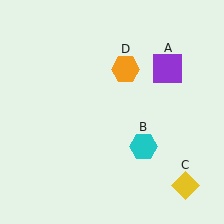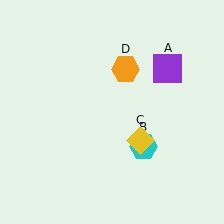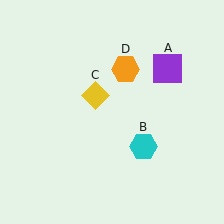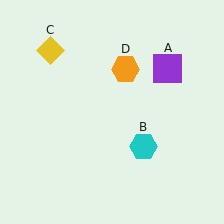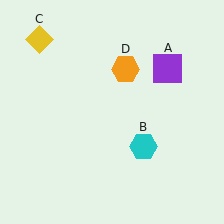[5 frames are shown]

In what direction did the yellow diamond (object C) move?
The yellow diamond (object C) moved up and to the left.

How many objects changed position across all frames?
1 object changed position: yellow diamond (object C).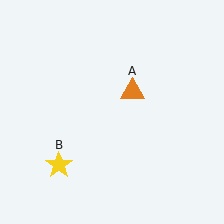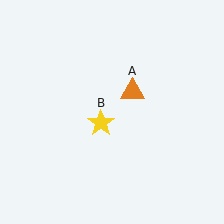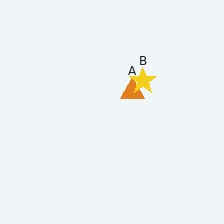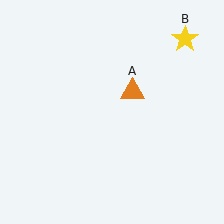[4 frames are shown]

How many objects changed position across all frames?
1 object changed position: yellow star (object B).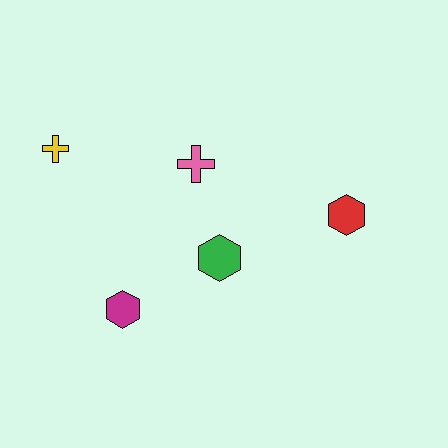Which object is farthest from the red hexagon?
The yellow cross is farthest from the red hexagon.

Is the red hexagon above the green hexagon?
Yes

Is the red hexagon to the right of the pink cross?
Yes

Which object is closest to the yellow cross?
The pink cross is closest to the yellow cross.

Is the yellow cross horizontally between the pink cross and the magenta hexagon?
No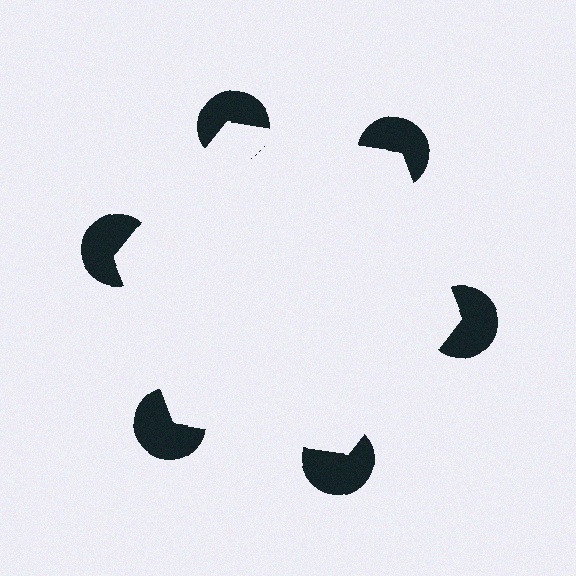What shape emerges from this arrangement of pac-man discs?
An illusory hexagon — its edges are inferred from the aligned wedge cuts in the pac-man discs, not physically drawn.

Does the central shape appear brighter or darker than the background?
It typically appears slightly brighter than the background, even though no actual brightness change is drawn.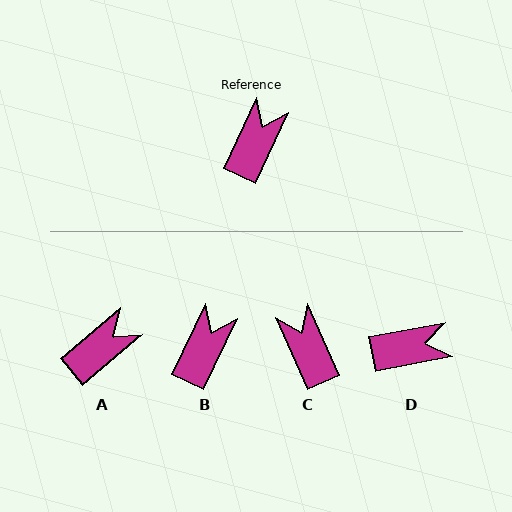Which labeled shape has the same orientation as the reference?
B.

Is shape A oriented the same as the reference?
No, it is off by about 24 degrees.